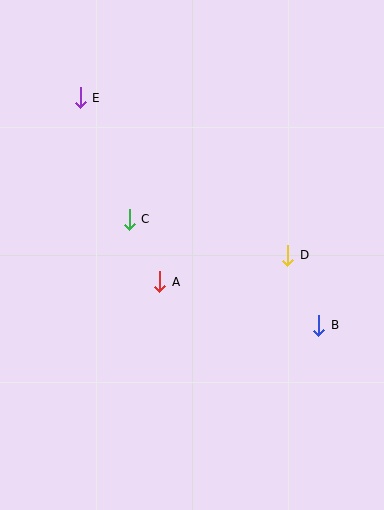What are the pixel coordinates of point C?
Point C is at (129, 219).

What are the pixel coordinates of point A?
Point A is at (160, 282).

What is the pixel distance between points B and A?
The distance between B and A is 165 pixels.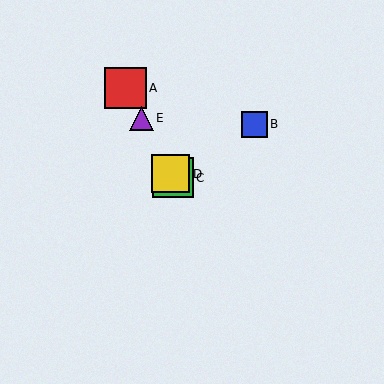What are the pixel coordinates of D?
Object D is at (171, 174).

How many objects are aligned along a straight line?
4 objects (A, C, D, E) are aligned along a straight line.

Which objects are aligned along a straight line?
Objects A, C, D, E are aligned along a straight line.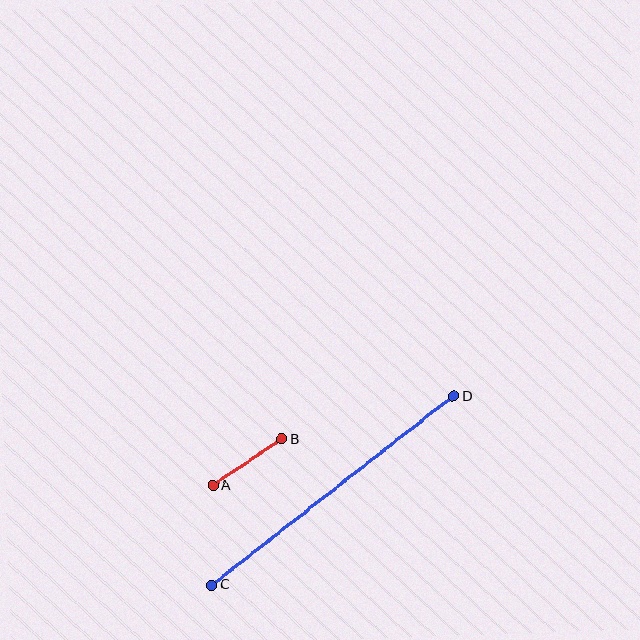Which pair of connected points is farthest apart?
Points C and D are farthest apart.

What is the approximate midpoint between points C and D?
The midpoint is at approximately (333, 491) pixels.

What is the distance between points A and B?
The distance is approximately 83 pixels.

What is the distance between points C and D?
The distance is approximately 307 pixels.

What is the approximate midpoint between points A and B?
The midpoint is at approximately (247, 462) pixels.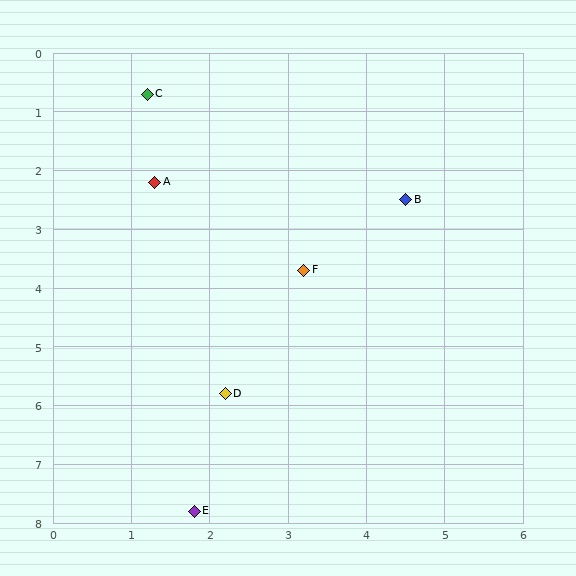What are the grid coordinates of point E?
Point E is at approximately (1.8, 7.8).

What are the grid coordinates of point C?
Point C is at approximately (1.2, 0.7).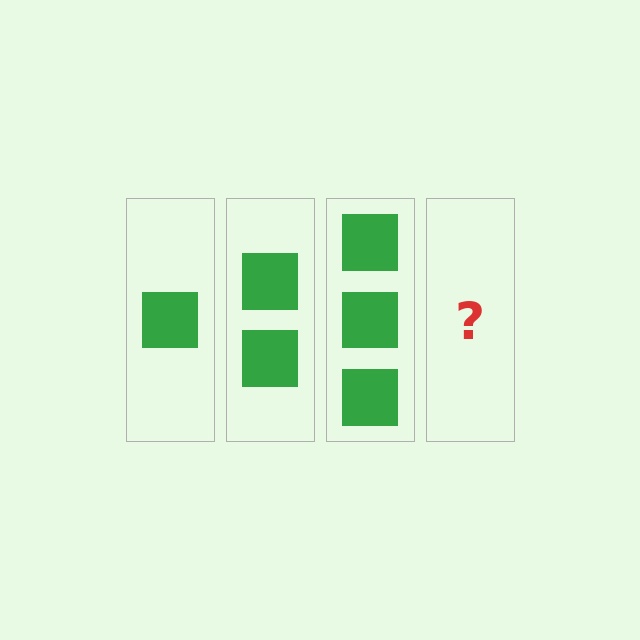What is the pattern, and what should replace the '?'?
The pattern is that each step adds one more square. The '?' should be 4 squares.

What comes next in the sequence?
The next element should be 4 squares.